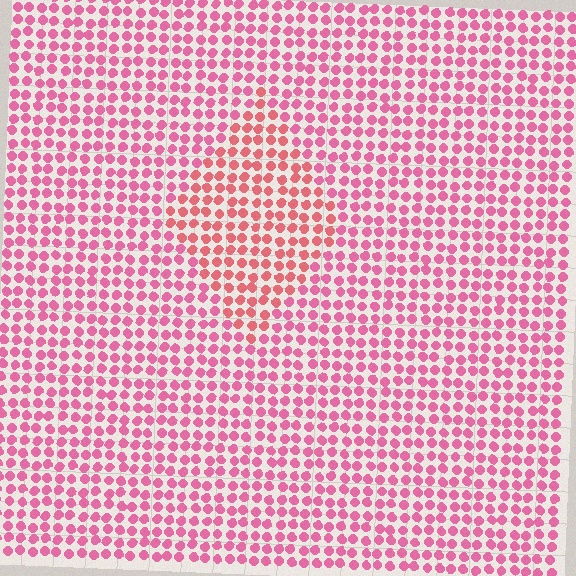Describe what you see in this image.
The image is filled with small pink elements in a uniform arrangement. A diamond-shaped region is visible where the elements are tinted to a slightly different hue, forming a subtle color boundary.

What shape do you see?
I see a diamond.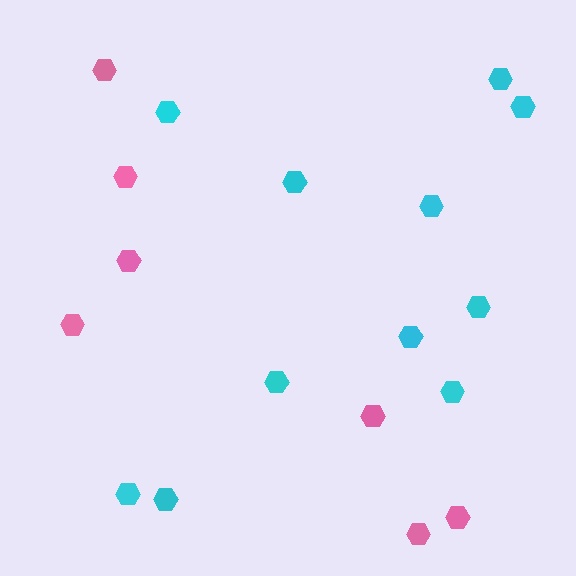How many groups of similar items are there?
There are 2 groups: one group of pink hexagons (7) and one group of cyan hexagons (11).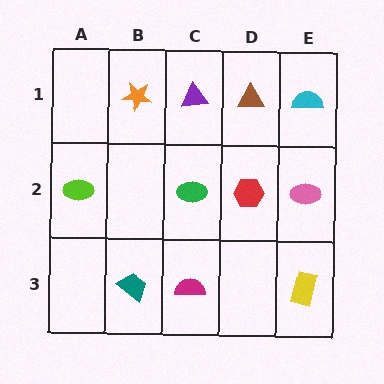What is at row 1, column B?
An orange star.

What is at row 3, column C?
A magenta semicircle.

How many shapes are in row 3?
3 shapes.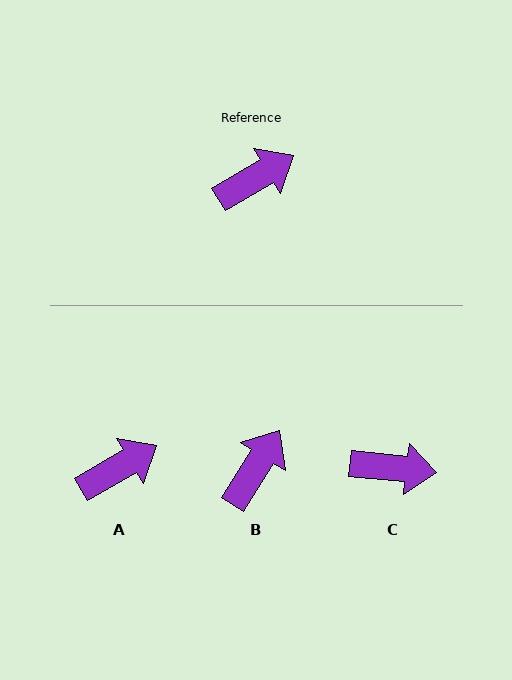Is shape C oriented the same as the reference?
No, it is off by about 37 degrees.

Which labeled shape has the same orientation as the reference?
A.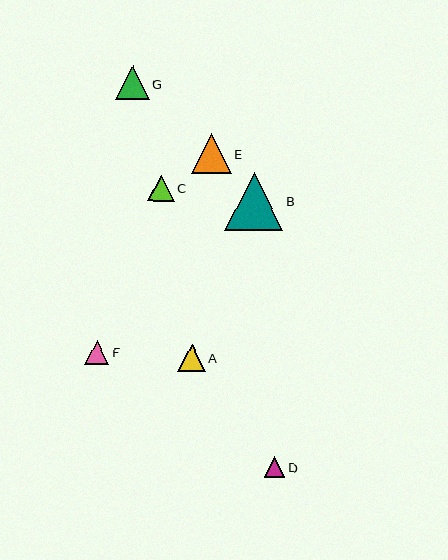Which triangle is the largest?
Triangle B is the largest with a size of approximately 58 pixels.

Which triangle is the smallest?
Triangle D is the smallest with a size of approximately 21 pixels.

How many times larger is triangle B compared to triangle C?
Triangle B is approximately 2.2 times the size of triangle C.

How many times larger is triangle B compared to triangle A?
Triangle B is approximately 2.1 times the size of triangle A.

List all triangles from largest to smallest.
From largest to smallest: B, E, G, A, C, F, D.